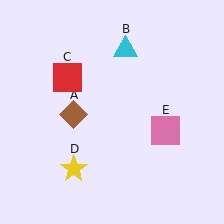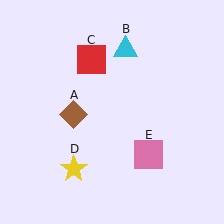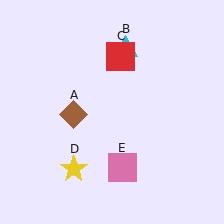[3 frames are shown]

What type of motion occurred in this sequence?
The red square (object C), pink square (object E) rotated clockwise around the center of the scene.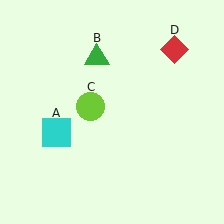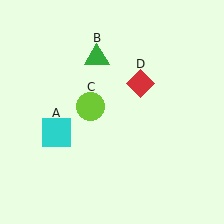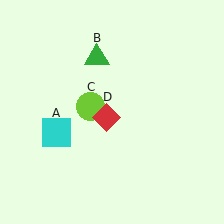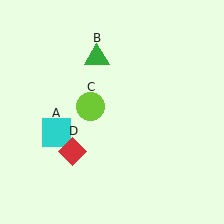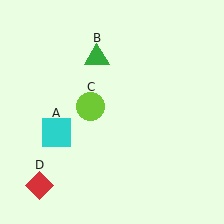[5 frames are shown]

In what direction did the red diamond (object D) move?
The red diamond (object D) moved down and to the left.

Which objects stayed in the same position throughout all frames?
Cyan square (object A) and green triangle (object B) and lime circle (object C) remained stationary.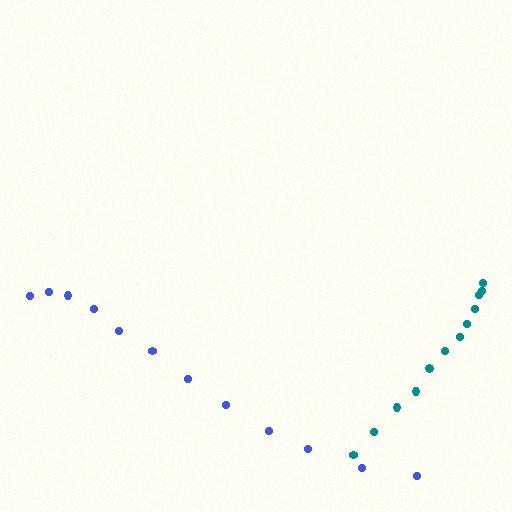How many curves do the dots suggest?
There are 2 distinct paths.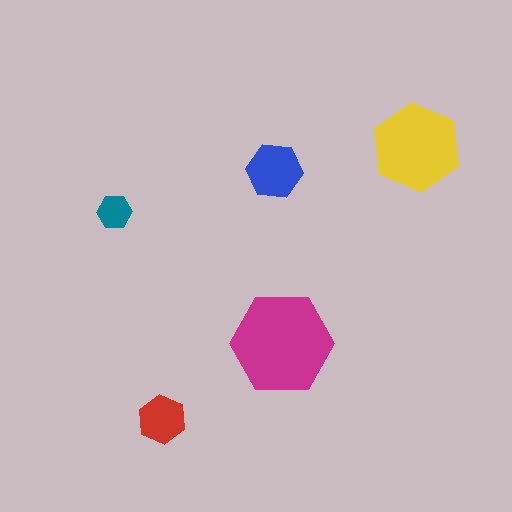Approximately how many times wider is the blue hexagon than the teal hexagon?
About 1.5 times wider.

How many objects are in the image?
There are 5 objects in the image.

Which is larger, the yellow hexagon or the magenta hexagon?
The magenta one.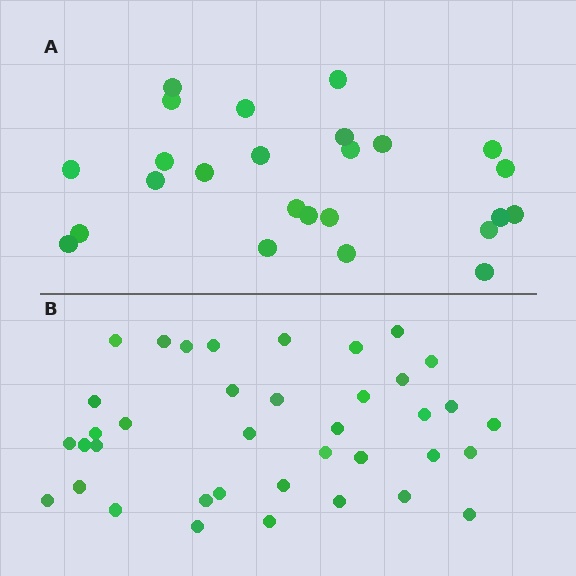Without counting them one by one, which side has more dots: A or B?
Region B (the bottom region) has more dots.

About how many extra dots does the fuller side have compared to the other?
Region B has approximately 15 more dots than region A.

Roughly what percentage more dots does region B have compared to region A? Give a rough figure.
About 50% more.